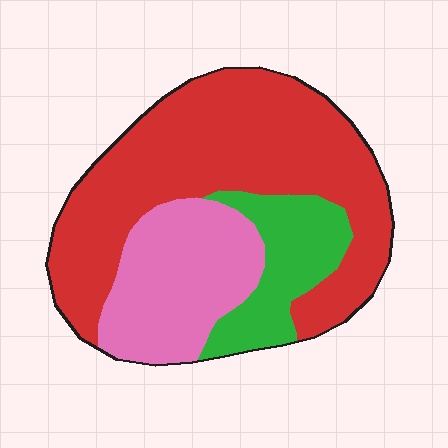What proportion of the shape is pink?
Pink covers around 25% of the shape.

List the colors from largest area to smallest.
From largest to smallest: red, pink, green.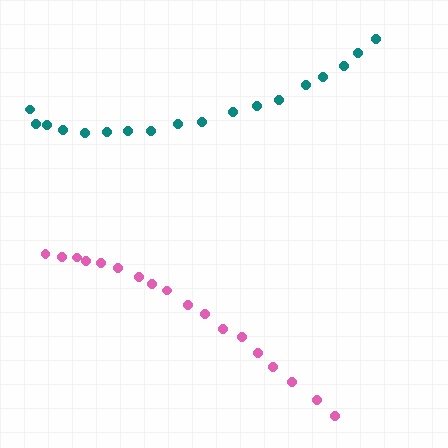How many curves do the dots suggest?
There are 2 distinct paths.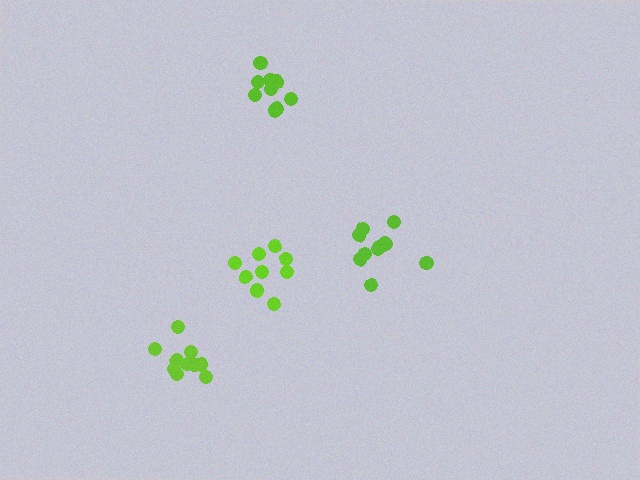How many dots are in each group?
Group 1: 9 dots, Group 2: 9 dots, Group 3: 10 dots, Group 4: 12 dots (40 total).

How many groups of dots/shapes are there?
There are 4 groups.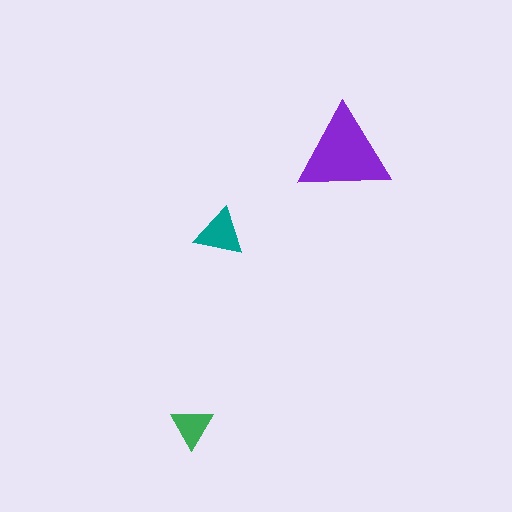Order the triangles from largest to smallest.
the purple one, the teal one, the green one.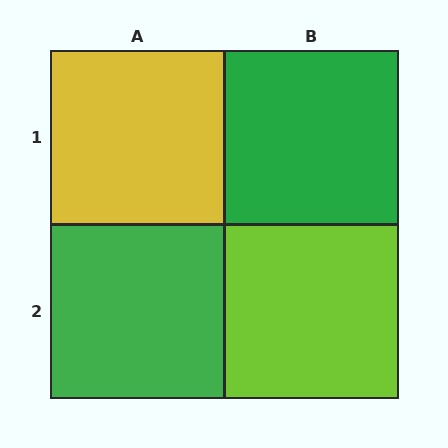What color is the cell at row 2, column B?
Lime.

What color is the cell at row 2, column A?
Green.